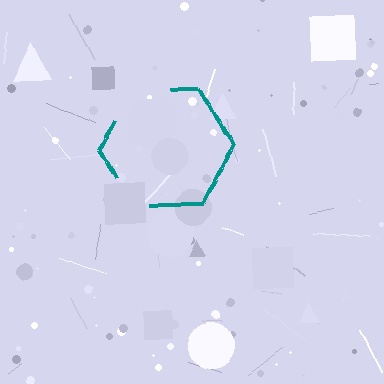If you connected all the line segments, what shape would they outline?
They would outline a hexagon.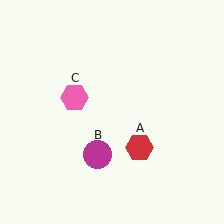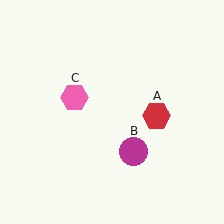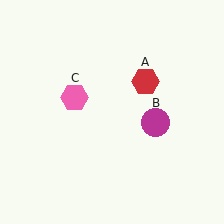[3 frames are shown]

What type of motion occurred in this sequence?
The red hexagon (object A), magenta circle (object B) rotated counterclockwise around the center of the scene.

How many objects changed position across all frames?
2 objects changed position: red hexagon (object A), magenta circle (object B).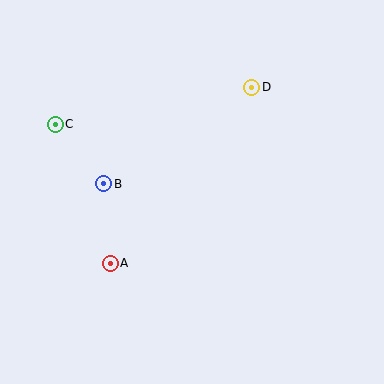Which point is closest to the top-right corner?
Point D is closest to the top-right corner.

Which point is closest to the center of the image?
Point B at (104, 184) is closest to the center.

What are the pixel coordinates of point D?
Point D is at (252, 87).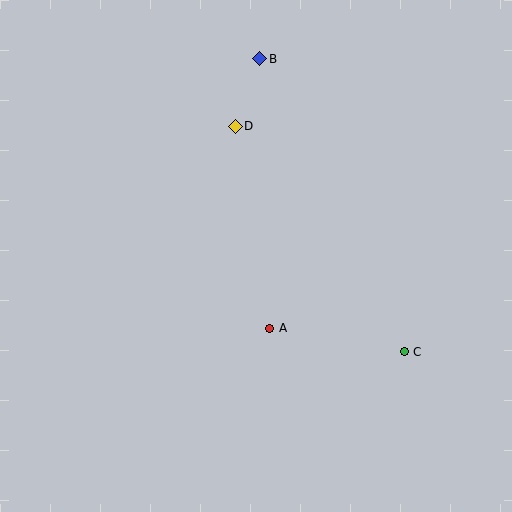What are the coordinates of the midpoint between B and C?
The midpoint between B and C is at (332, 205).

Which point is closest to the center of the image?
Point A at (270, 328) is closest to the center.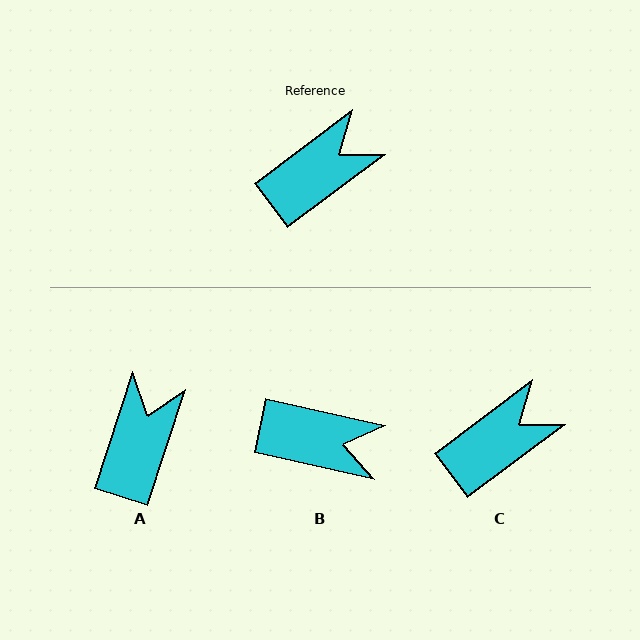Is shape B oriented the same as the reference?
No, it is off by about 49 degrees.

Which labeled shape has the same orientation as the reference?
C.